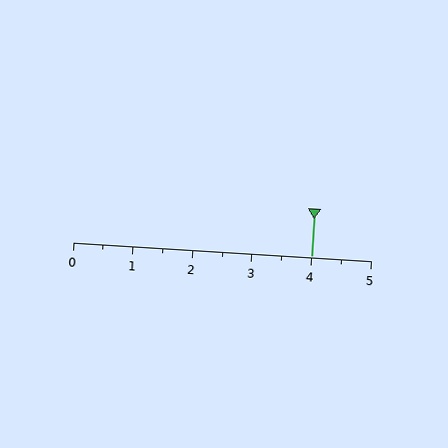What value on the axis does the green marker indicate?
The marker indicates approximately 4.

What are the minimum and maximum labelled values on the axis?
The axis runs from 0 to 5.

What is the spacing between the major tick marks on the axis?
The major ticks are spaced 1 apart.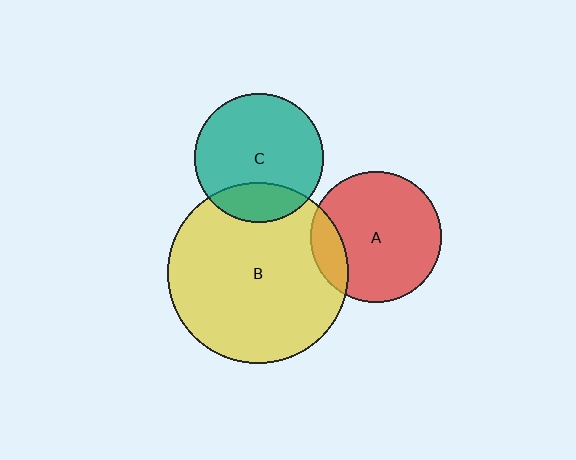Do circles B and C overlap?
Yes.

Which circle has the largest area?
Circle B (yellow).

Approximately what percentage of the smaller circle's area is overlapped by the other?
Approximately 20%.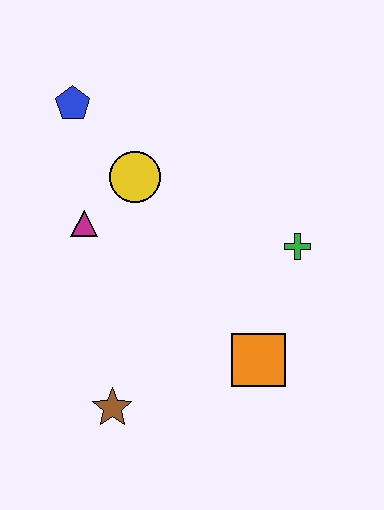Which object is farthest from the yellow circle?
The brown star is farthest from the yellow circle.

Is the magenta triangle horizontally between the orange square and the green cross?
No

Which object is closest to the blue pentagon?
The yellow circle is closest to the blue pentagon.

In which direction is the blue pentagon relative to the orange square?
The blue pentagon is above the orange square.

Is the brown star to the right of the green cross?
No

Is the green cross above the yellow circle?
No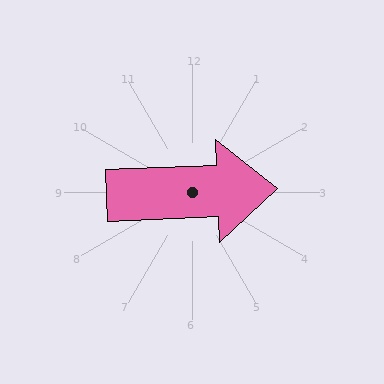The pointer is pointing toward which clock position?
Roughly 3 o'clock.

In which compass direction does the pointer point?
East.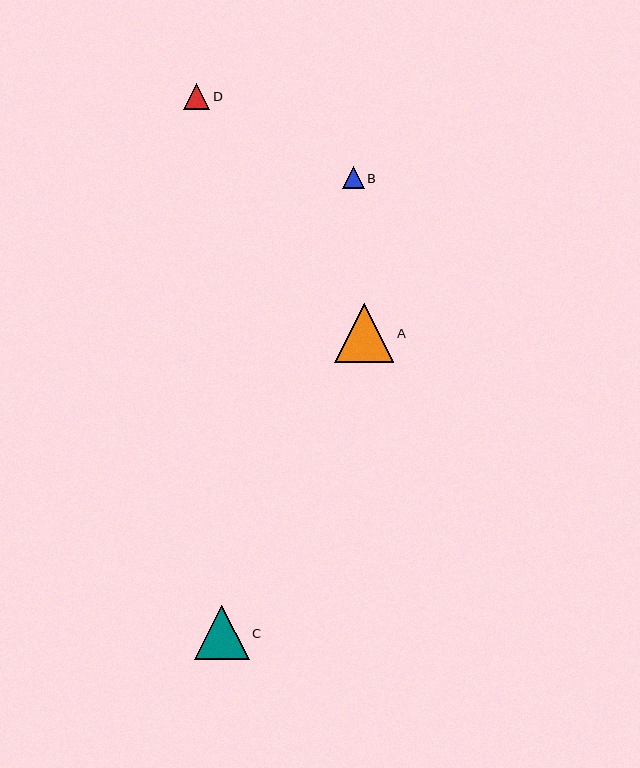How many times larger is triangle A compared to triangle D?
Triangle A is approximately 2.3 times the size of triangle D.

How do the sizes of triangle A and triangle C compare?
Triangle A and triangle C are approximately the same size.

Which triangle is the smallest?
Triangle B is the smallest with a size of approximately 22 pixels.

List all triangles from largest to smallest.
From largest to smallest: A, C, D, B.